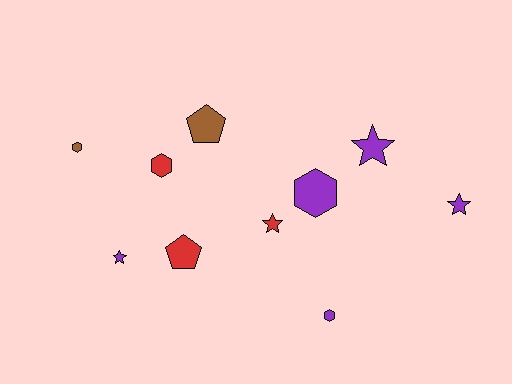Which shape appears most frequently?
Hexagon, with 4 objects.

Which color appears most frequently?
Purple, with 5 objects.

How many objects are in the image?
There are 10 objects.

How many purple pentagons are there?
There are no purple pentagons.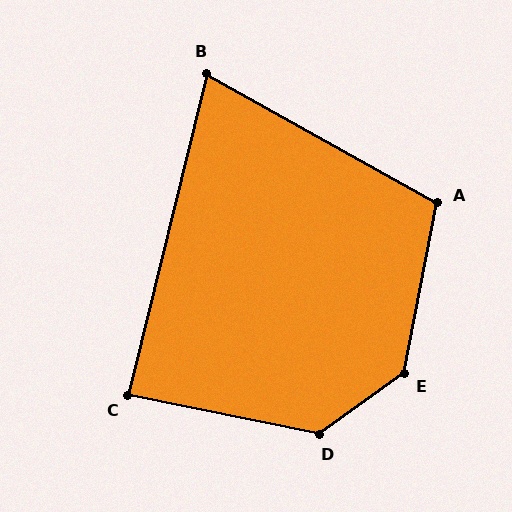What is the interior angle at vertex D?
Approximately 133 degrees (obtuse).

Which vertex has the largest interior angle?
E, at approximately 137 degrees.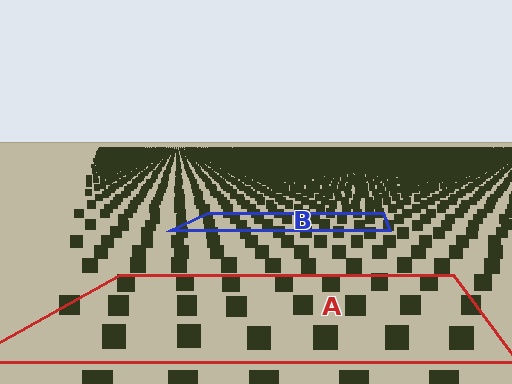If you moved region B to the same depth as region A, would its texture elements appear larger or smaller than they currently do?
They would appear larger. At a closer depth, the same texture elements are projected at a bigger on-screen size.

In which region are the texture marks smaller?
The texture marks are smaller in region B, because it is farther away.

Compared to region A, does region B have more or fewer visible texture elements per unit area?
Region B has more texture elements per unit area — they are packed more densely because it is farther away.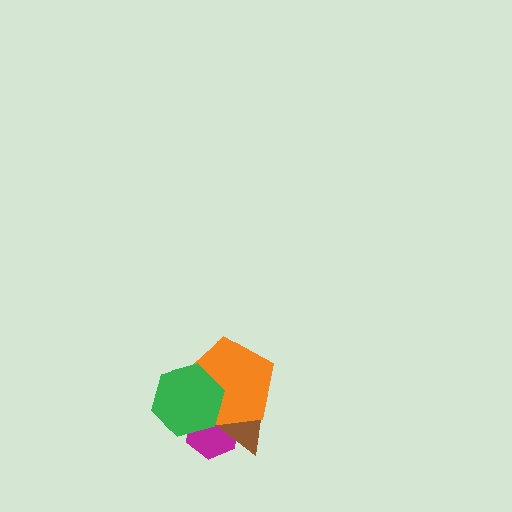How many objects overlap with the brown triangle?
2 objects overlap with the brown triangle.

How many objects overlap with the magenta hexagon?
3 objects overlap with the magenta hexagon.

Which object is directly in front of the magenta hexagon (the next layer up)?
The brown triangle is directly in front of the magenta hexagon.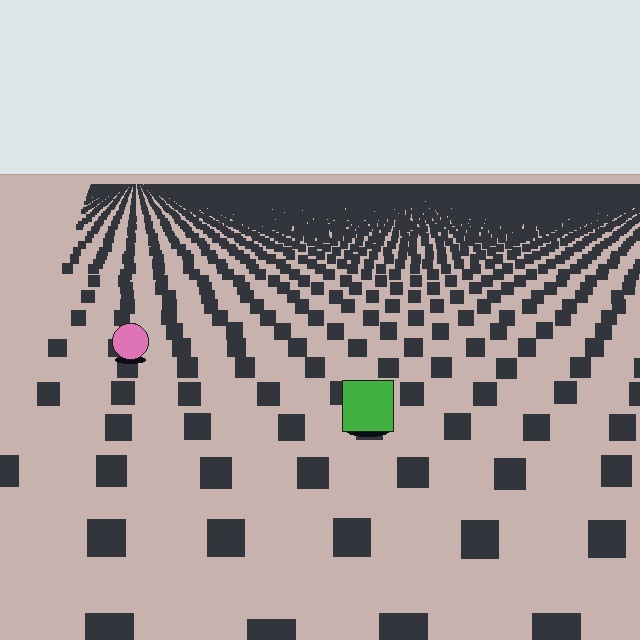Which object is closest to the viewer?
The green square is closest. The texture marks near it are larger and more spread out.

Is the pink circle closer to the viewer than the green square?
No. The green square is closer — you can tell from the texture gradient: the ground texture is coarser near it.